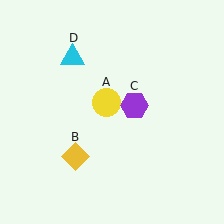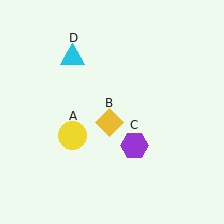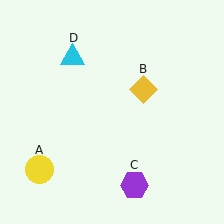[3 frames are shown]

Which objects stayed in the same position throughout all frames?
Cyan triangle (object D) remained stationary.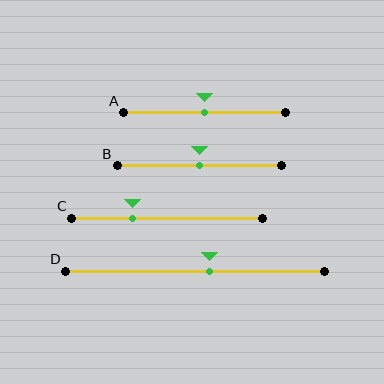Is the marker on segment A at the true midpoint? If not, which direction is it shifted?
Yes, the marker on segment A is at the true midpoint.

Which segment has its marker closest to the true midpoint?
Segment A has its marker closest to the true midpoint.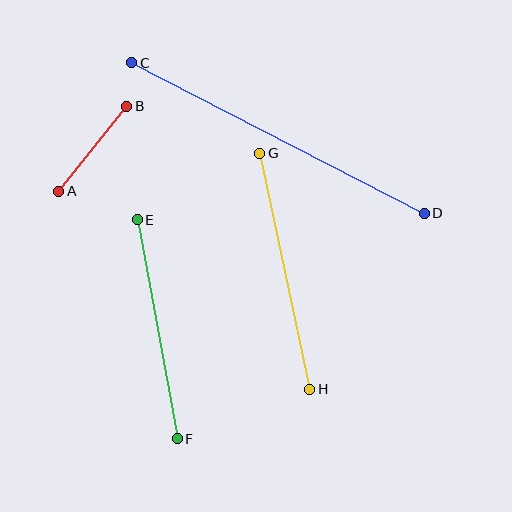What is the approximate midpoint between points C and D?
The midpoint is at approximately (278, 138) pixels.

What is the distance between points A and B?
The distance is approximately 109 pixels.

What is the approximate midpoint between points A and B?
The midpoint is at approximately (93, 149) pixels.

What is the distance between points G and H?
The distance is approximately 241 pixels.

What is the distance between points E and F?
The distance is approximately 223 pixels.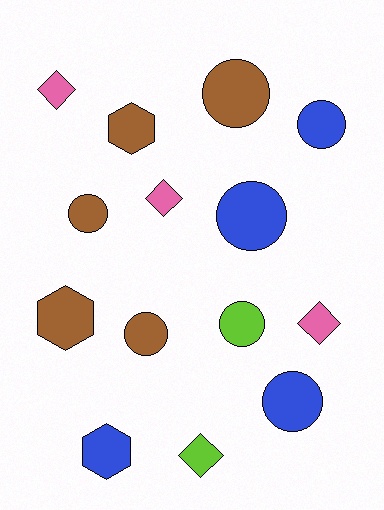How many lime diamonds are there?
There is 1 lime diamond.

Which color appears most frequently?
Brown, with 5 objects.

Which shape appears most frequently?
Circle, with 7 objects.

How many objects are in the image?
There are 14 objects.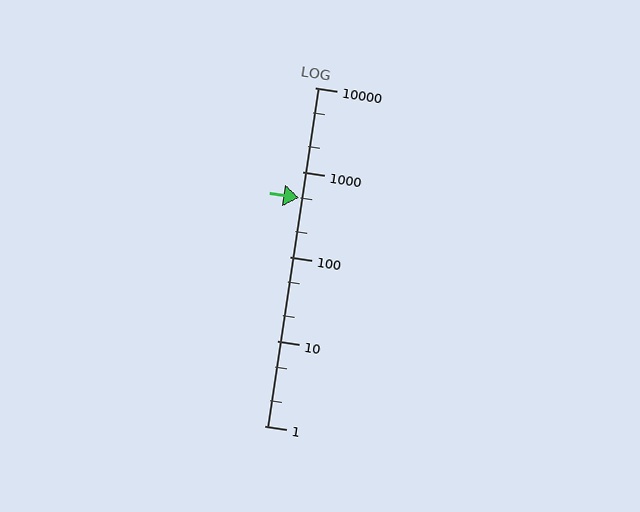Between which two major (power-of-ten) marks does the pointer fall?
The pointer is between 100 and 1000.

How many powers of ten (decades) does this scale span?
The scale spans 4 decades, from 1 to 10000.